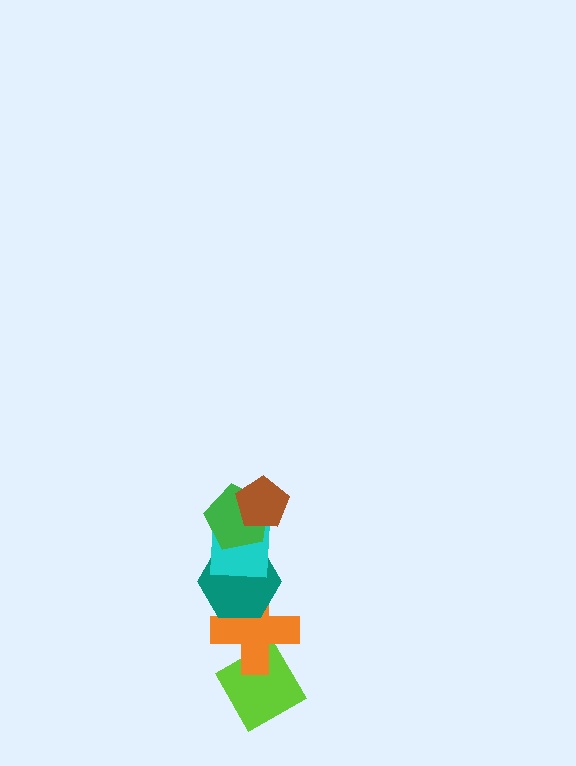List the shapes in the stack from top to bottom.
From top to bottom: the brown pentagon, the green pentagon, the cyan square, the teal hexagon, the orange cross, the lime diamond.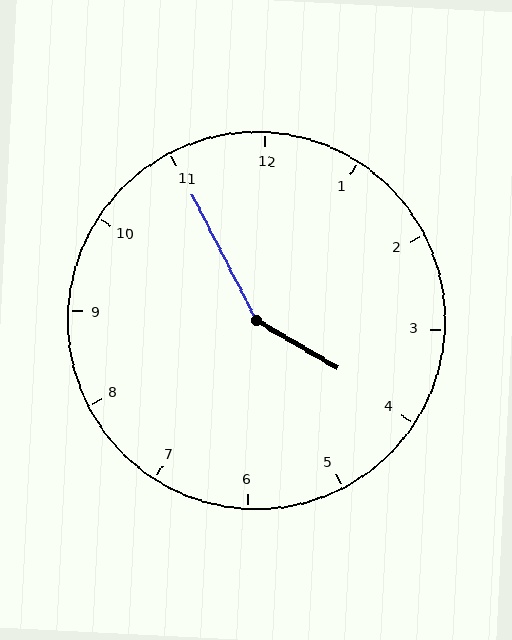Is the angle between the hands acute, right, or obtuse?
It is obtuse.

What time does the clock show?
3:55.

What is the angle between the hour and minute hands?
Approximately 148 degrees.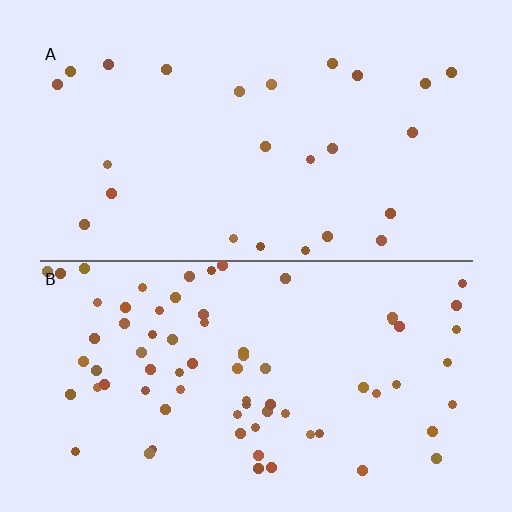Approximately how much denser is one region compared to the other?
Approximately 2.9× — region B over region A.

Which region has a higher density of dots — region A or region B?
B (the bottom).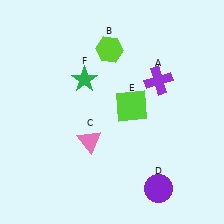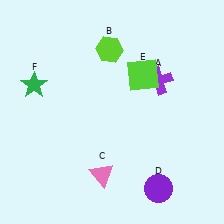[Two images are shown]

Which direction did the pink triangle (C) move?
The pink triangle (C) moved down.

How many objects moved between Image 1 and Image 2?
3 objects moved between the two images.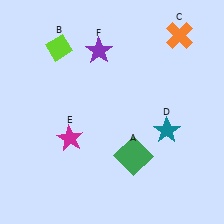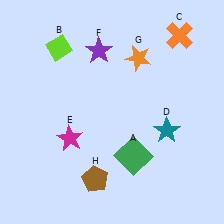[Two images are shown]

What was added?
An orange star (G), a brown pentagon (H) were added in Image 2.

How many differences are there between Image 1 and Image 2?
There are 2 differences between the two images.